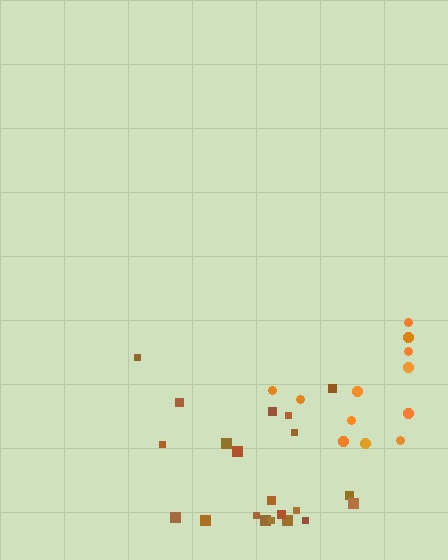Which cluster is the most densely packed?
Brown.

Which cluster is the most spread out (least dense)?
Orange.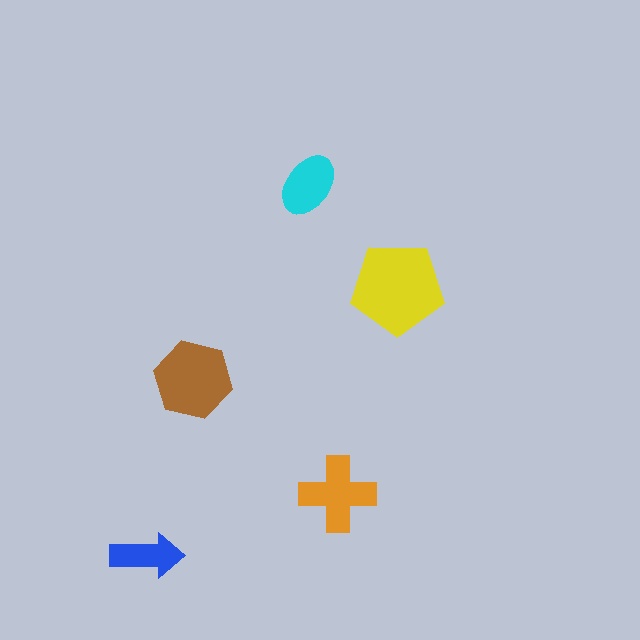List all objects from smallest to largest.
The blue arrow, the cyan ellipse, the orange cross, the brown hexagon, the yellow pentagon.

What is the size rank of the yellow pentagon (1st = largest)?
1st.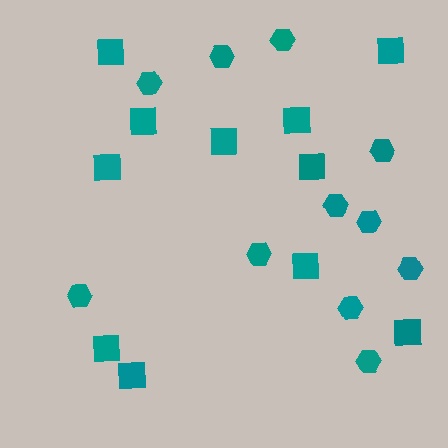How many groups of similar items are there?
There are 2 groups: one group of squares (11) and one group of hexagons (11).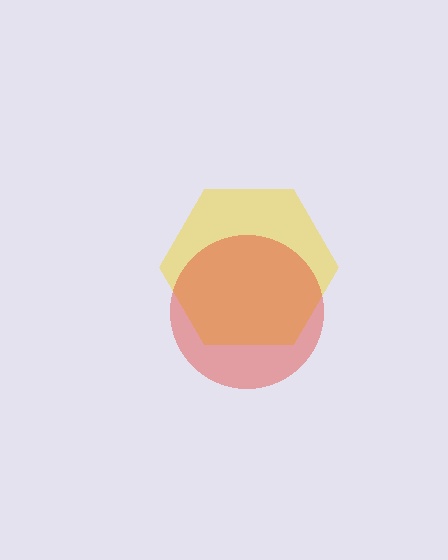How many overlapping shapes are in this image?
There are 2 overlapping shapes in the image.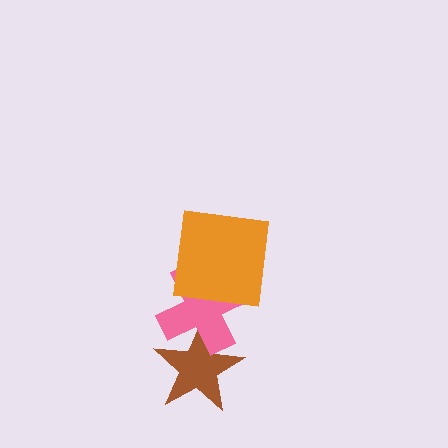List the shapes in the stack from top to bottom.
From top to bottom: the orange square, the pink cross, the brown star.